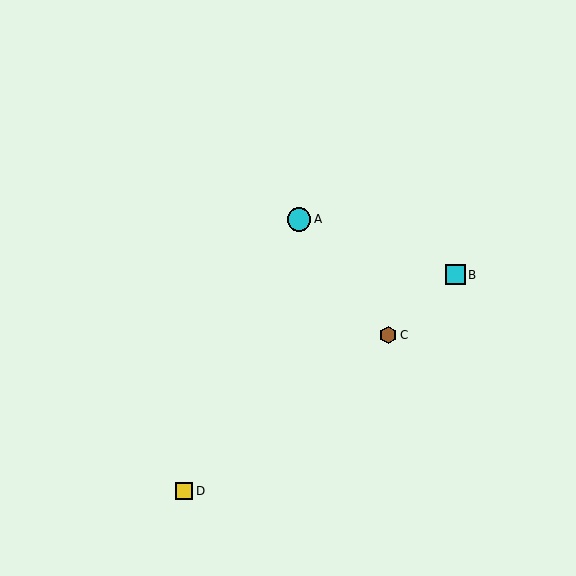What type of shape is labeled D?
Shape D is a yellow square.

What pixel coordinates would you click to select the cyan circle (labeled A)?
Click at (299, 219) to select the cyan circle A.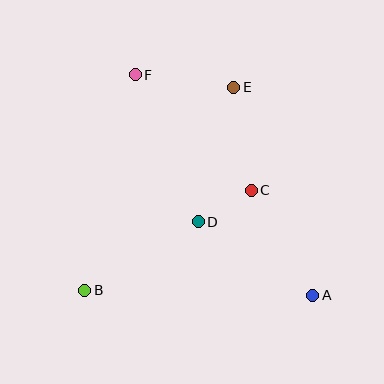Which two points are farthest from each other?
Points A and F are farthest from each other.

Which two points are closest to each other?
Points C and D are closest to each other.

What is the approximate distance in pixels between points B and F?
The distance between B and F is approximately 221 pixels.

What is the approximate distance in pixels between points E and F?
The distance between E and F is approximately 99 pixels.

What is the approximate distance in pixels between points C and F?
The distance between C and F is approximately 164 pixels.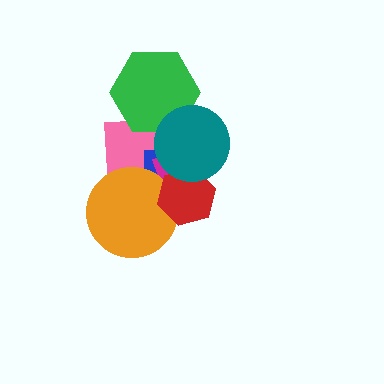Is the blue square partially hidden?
Yes, it is partially covered by another shape.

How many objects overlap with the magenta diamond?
5 objects overlap with the magenta diamond.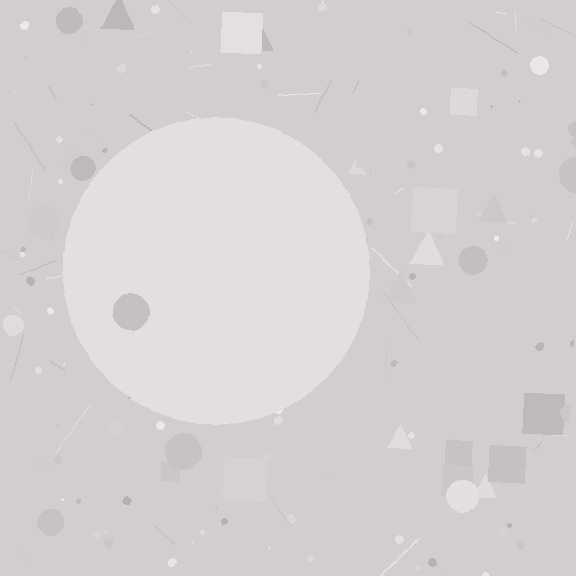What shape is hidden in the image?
A circle is hidden in the image.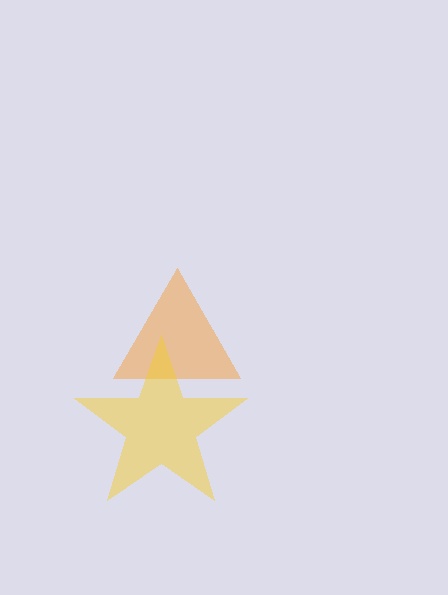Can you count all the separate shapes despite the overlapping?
Yes, there are 2 separate shapes.